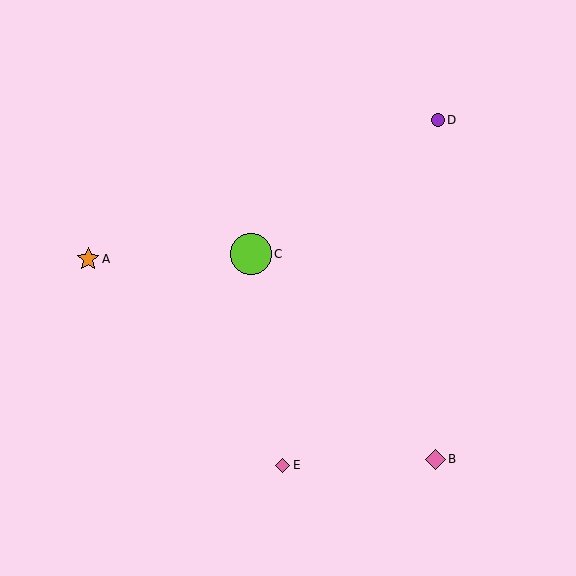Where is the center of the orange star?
The center of the orange star is at (88, 259).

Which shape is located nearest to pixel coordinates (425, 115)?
The purple circle (labeled D) at (438, 120) is nearest to that location.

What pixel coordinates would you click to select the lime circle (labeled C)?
Click at (251, 254) to select the lime circle C.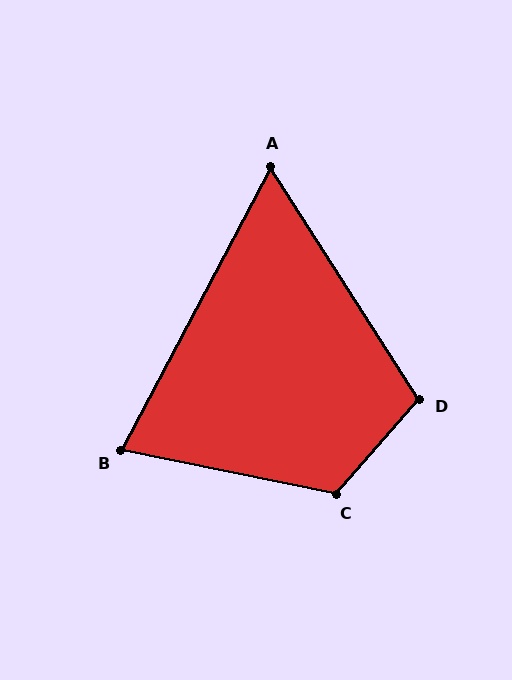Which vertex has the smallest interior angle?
A, at approximately 60 degrees.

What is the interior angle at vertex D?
Approximately 106 degrees (obtuse).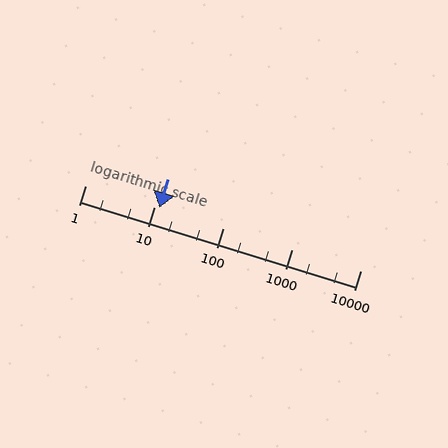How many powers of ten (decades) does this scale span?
The scale spans 4 decades, from 1 to 10000.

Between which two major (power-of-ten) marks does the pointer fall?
The pointer is between 10 and 100.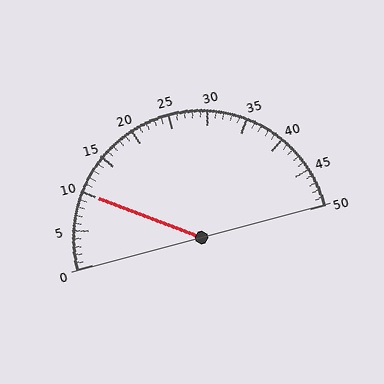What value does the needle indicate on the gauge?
The needle indicates approximately 10.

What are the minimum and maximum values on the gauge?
The gauge ranges from 0 to 50.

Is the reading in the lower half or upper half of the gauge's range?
The reading is in the lower half of the range (0 to 50).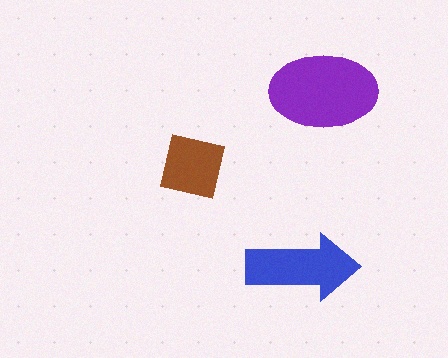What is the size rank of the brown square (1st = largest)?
3rd.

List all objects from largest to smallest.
The purple ellipse, the blue arrow, the brown square.